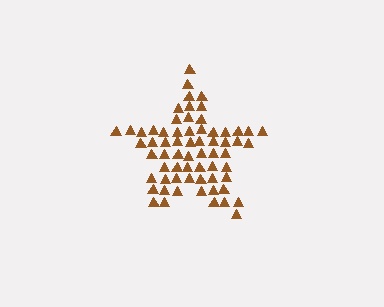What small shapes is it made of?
It is made of small triangles.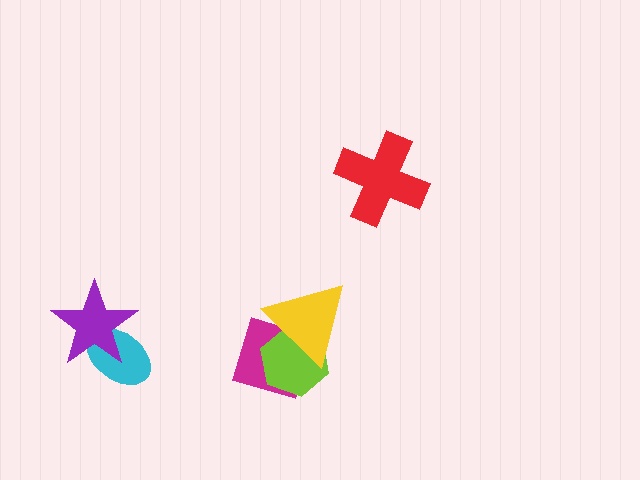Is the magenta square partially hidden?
Yes, it is partially covered by another shape.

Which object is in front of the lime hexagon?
The yellow triangle is in front of the lime hexagon.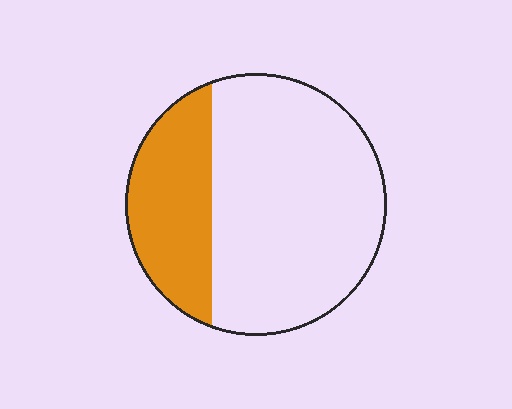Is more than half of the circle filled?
No.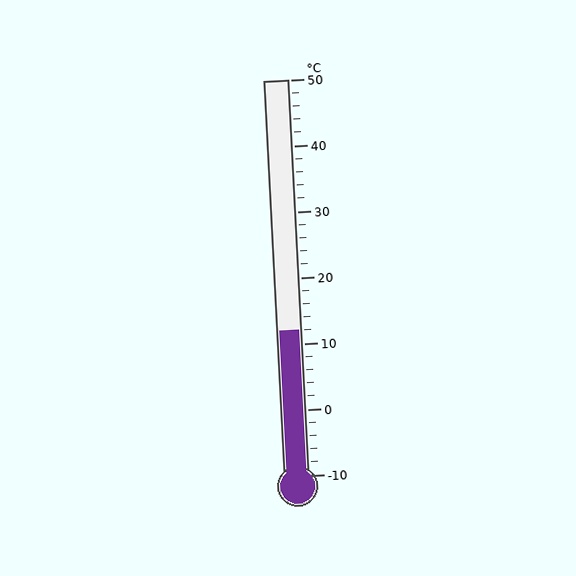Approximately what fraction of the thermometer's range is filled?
The thermometer is filled to approximately 35% of its range.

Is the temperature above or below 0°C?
The temperature is above 0°C.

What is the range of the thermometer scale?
The thermometer scale ranges from -10°C to 50°C.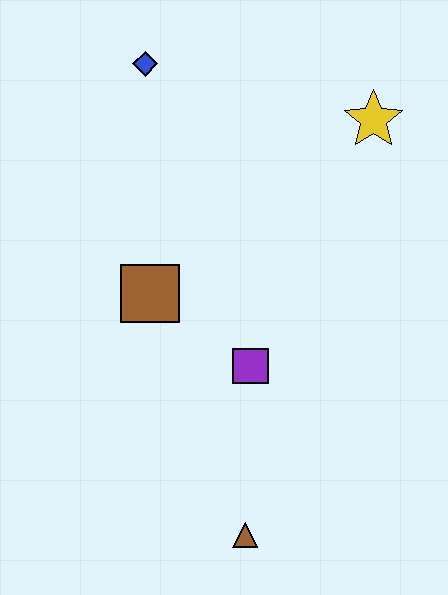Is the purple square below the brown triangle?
No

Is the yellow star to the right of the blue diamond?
Yes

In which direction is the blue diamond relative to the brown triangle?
The blue diamond is above the brown triangle.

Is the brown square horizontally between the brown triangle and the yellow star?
No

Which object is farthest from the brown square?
The yellow star is farthest from the brown square.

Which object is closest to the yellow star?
The blue diamond is closest to the yellow star.